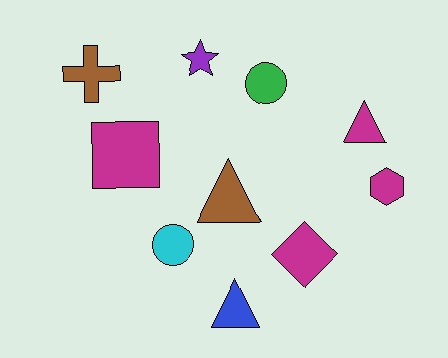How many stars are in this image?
There is 1 star.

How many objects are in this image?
There are 10 objects.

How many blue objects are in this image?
There is 1 blue object.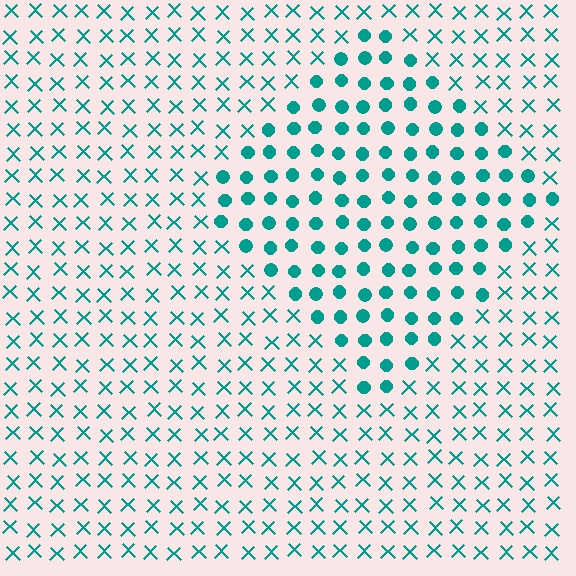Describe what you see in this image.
The image is filled with small teal elements arranged in a uniform grid. A diamond-shaped region contains circles, while the surrounding area contains X marks. The boundary is defined purely by the change in element shape.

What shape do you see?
I see a diamond.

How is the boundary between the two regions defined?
The boundary is defined by a change in element shape: circles inside vs. X marks outside. All elements share the same color and spacing.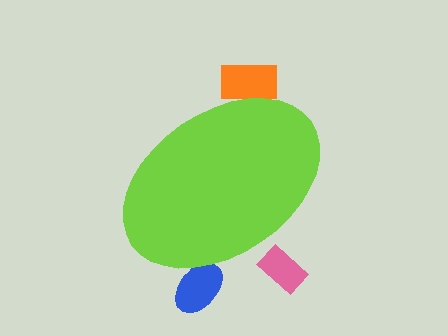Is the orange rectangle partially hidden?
Yes, the orange rectangle is partially hidden behind the lime ellipse.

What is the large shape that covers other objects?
A lime ellipse.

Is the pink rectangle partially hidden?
Yes, the pink rectangle is partially hidden behind the lime ellipse.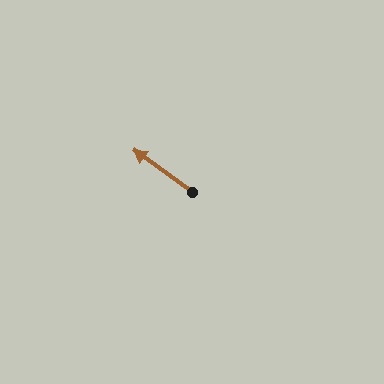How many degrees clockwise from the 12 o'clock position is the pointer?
Approximately 306 degrees.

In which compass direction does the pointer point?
Northwest.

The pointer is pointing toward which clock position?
Roughly 10 o'clock.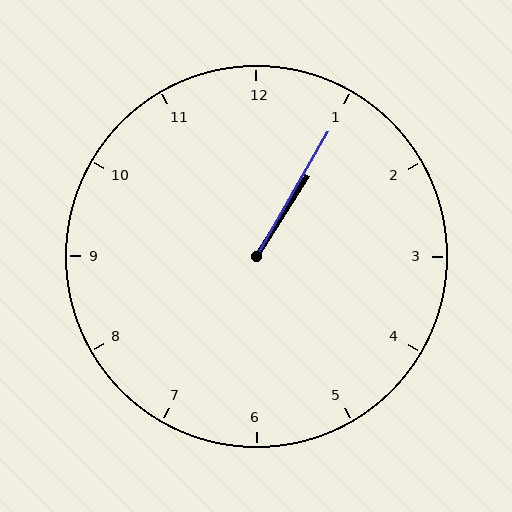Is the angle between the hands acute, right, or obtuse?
It is acute.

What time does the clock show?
1:05.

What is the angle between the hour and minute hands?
Approximately 2 degrees.